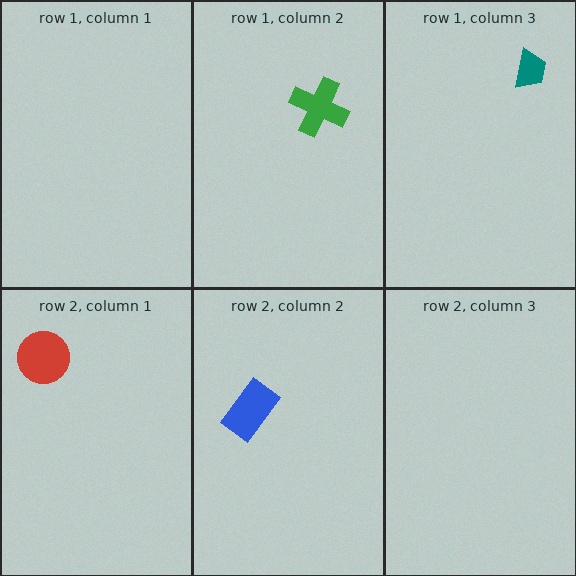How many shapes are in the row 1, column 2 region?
1.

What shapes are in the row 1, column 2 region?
The green cross.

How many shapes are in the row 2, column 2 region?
1.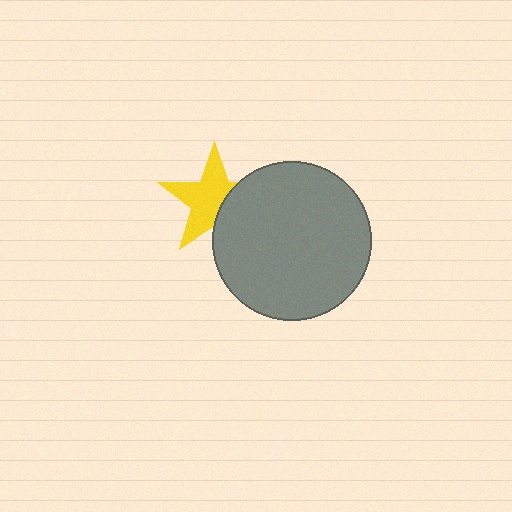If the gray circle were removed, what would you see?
You would see the complete yellow star.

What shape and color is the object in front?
The object in front is a gray circle.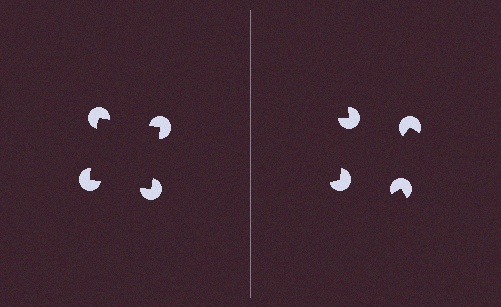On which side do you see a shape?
An illusory square appears on the left side. On the right side the wedge cuts are rotated, so no coherent shape forms.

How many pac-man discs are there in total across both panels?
8 — 4 on each side.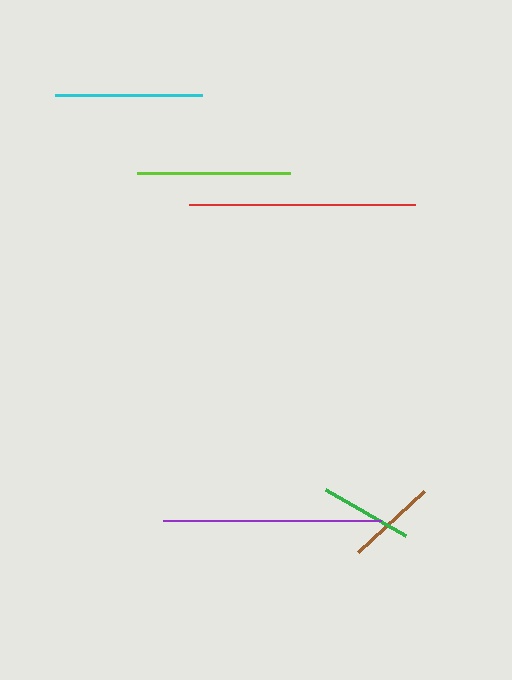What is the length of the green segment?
The green segment is approximately 93 pixels long.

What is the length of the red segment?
The red segment is approximately 227 pixels long.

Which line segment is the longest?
The red line is the longest at approximately 227 pixels.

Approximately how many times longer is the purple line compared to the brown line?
The purple line is approximately 2.4 times the length of the brown line.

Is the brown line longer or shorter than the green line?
The green line is longer than the brown line.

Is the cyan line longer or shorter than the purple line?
The purple line is longer than the cyan line.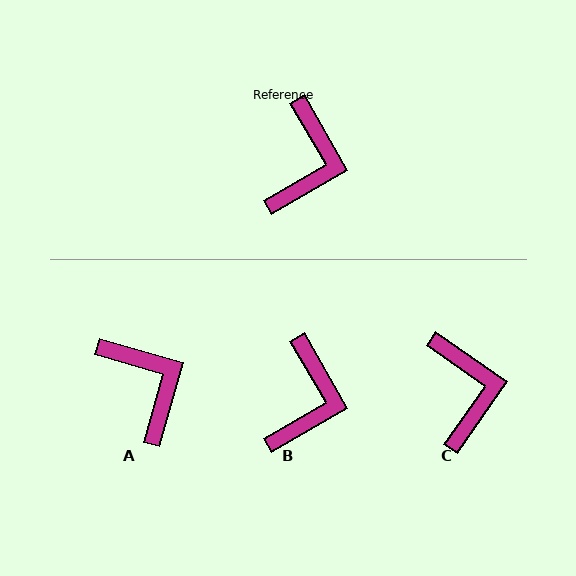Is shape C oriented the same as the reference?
No, it is off by about 25 degrees.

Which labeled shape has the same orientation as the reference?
B.